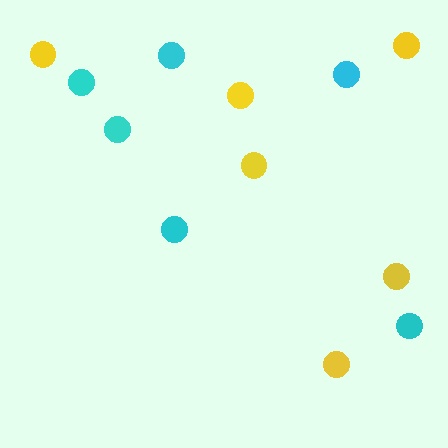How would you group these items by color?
There are 2 groups: one group of yellow circles (6) and one group of cyan circles (6).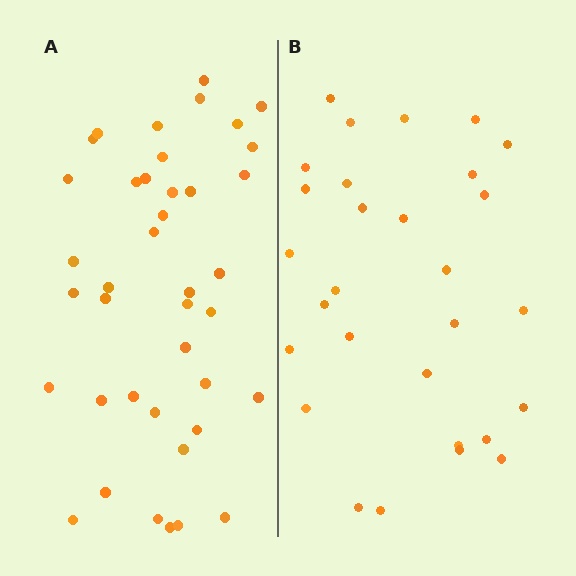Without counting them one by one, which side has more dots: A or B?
Region A (the left region) has more dots.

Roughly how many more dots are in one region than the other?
Region A has roughly 12 or so more dots than region B.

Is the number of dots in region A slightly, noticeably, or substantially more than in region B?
Region A has noticeably more, but not dramatically so. The ratio is roughly 1.4 to 1.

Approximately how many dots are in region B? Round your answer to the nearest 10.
About 30 dots. (The exact count is 29, which rounds to 30.)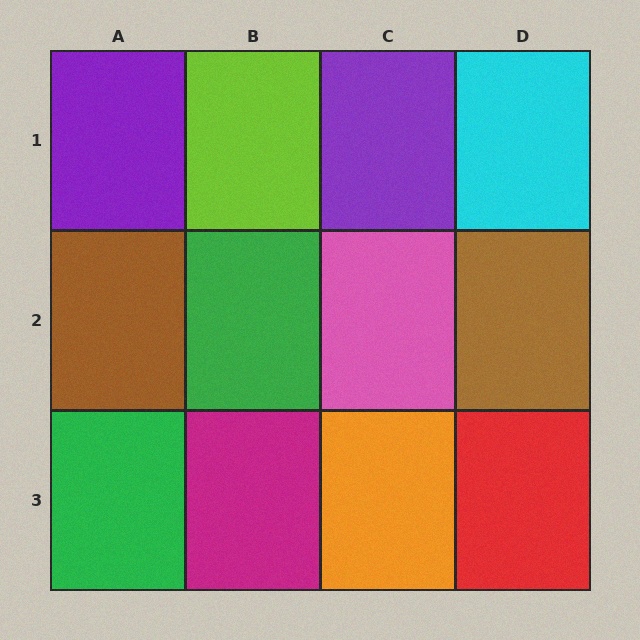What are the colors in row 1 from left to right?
Purple, lime, purple, cyan.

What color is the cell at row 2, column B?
Green.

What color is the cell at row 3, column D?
Red.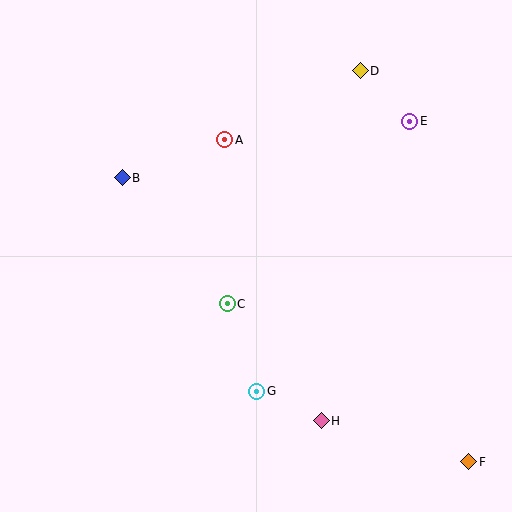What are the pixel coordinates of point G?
Point G is at (257, 391).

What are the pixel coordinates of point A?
Point A is at (225, 140).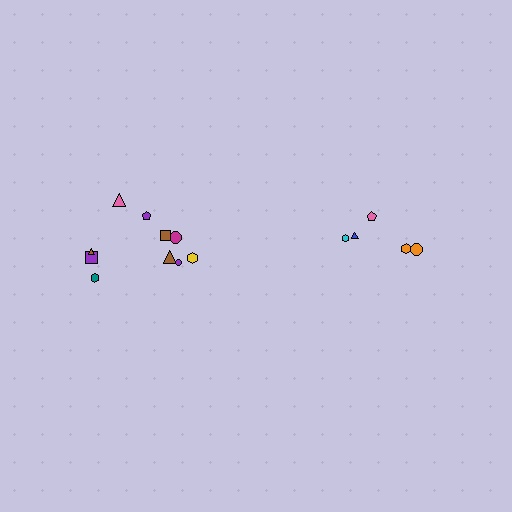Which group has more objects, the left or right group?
The left group.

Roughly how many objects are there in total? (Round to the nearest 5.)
Roughly 15 objects in total.